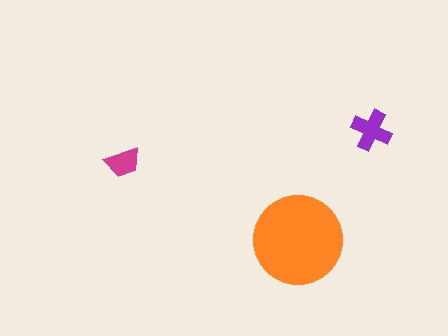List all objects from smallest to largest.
The magenta trapezoid, the purple cross, the orange circle.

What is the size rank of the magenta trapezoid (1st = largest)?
3rd.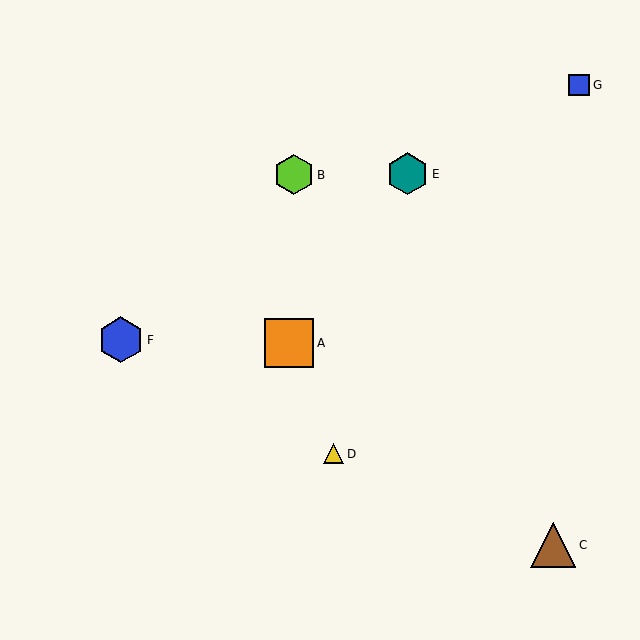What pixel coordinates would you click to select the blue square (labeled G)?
Click at (579, 85) to select the blue square G.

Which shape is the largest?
The orange square (labeled A) is the largest.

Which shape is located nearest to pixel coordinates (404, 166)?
The teal hexagon (labeled E) at (408, 174) is nearest to that location.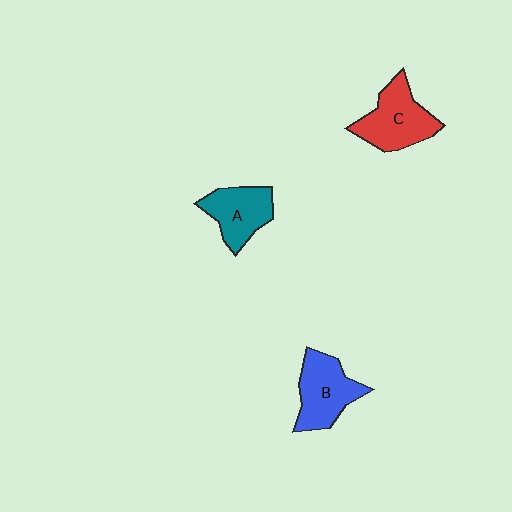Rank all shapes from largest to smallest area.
From largest to smallest: C (red), B (blue), A (teal).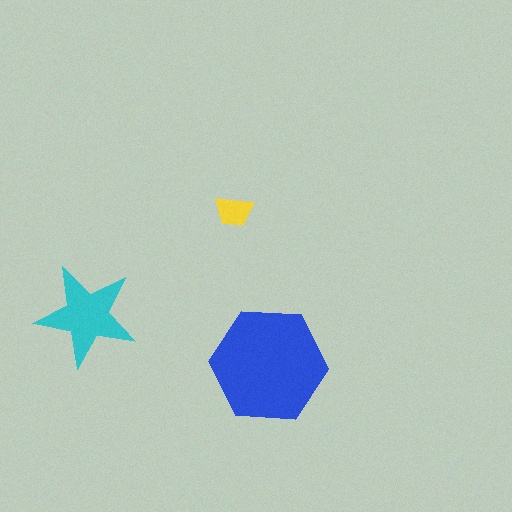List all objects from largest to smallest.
The blue hexagon, the cyan star, the yellow trapezoid.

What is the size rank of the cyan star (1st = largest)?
2nd.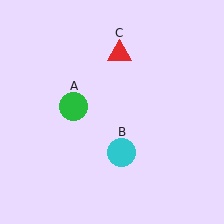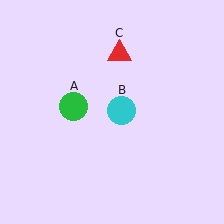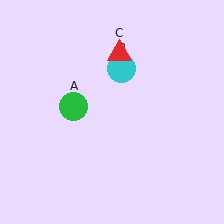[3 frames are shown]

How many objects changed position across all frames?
1 object changed position: cyan circle (object B).